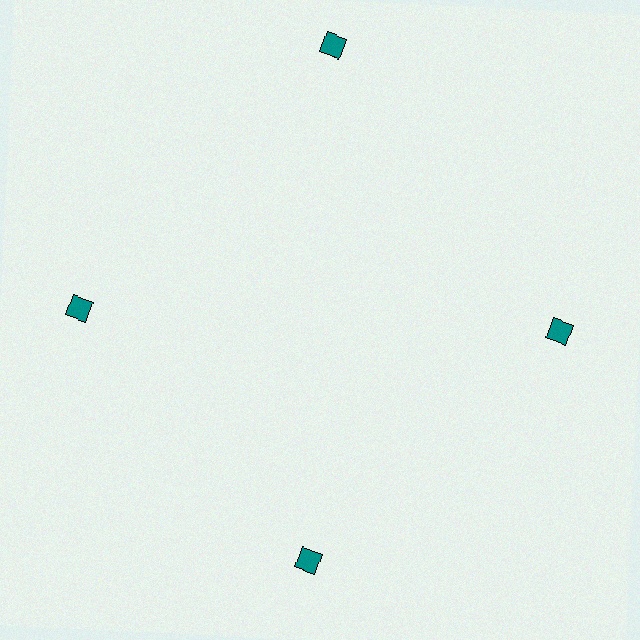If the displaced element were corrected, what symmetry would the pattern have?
It would have 4-fold rotational symmetry — the pattern would map onto itself every 90 degrees.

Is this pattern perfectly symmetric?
No. The 4 teal diamonds are arranged in a ring, but one element near the 12 o'clock position is pushed outward from the center, breaking the 4-fold rotational symmetry.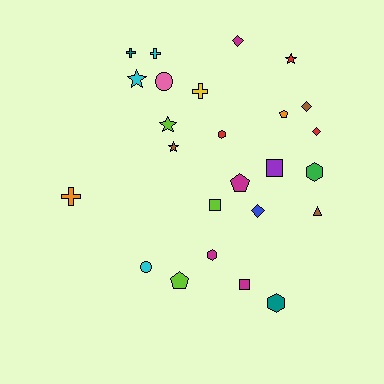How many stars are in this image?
There are 4 stars.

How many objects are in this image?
There are 25 objects.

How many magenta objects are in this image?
There are 4 magenta objects.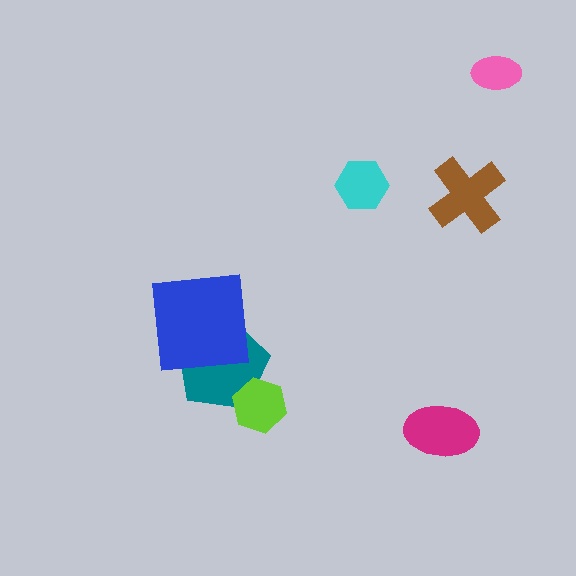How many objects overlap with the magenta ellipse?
0 objects overlap with the magenta ellipse.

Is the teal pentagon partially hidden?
Yes, it is partially covered by another shape.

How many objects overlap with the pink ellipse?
0 objects overlap with the pink ellipse.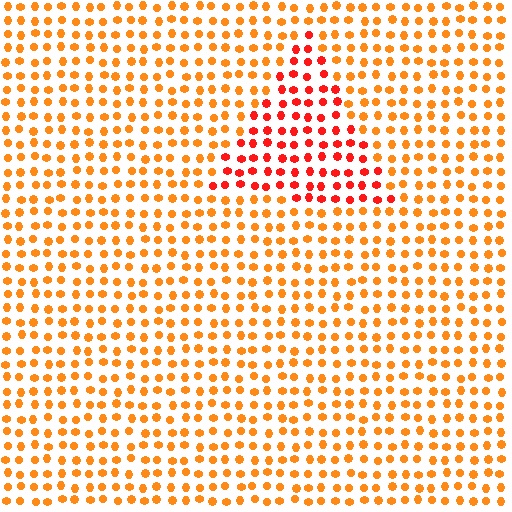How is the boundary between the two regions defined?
The boundary is defined purely by a slight shift in hue (about 30 degrees). Spacing, size, and orientation are identical on both sides.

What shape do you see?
I see a triangle.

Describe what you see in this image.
The image is filled with small orange elements in a uniform arrangement. A triangle-shaped region is visible where the elements are tinted to a slightly different hue, forming a subtle color boundary.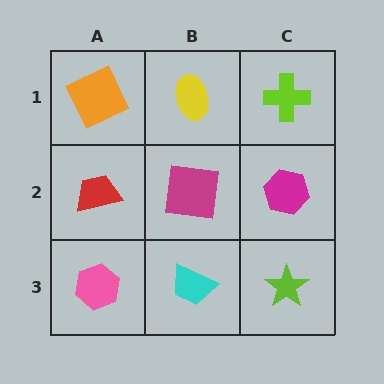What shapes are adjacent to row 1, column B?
A magenta square (row 2, column B), an orange square (row 1, column A), a lime cross (row 1, column C).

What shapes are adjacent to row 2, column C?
A lime cross (row 1, column C), a lime star (row 3, column C), a magenta square (row 2, column B).